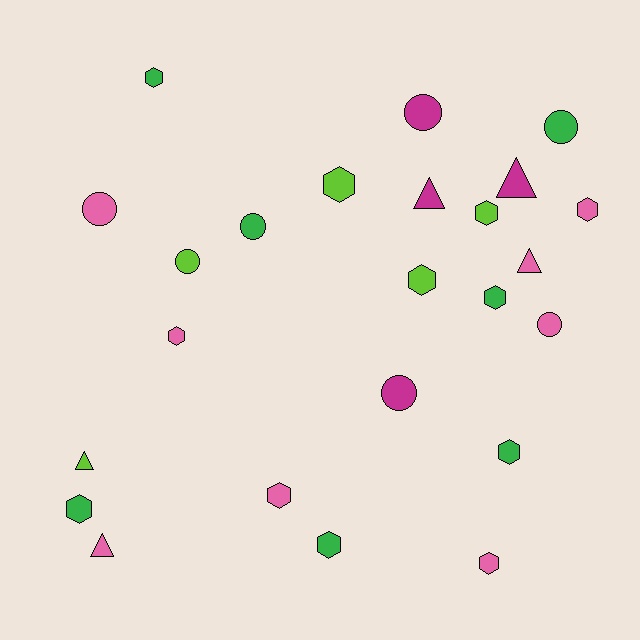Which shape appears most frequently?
Hexagon, with 12 objects.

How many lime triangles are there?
There is 1 lime triangle.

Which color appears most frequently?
Pink, with 8 objects.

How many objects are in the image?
There are 24 objects.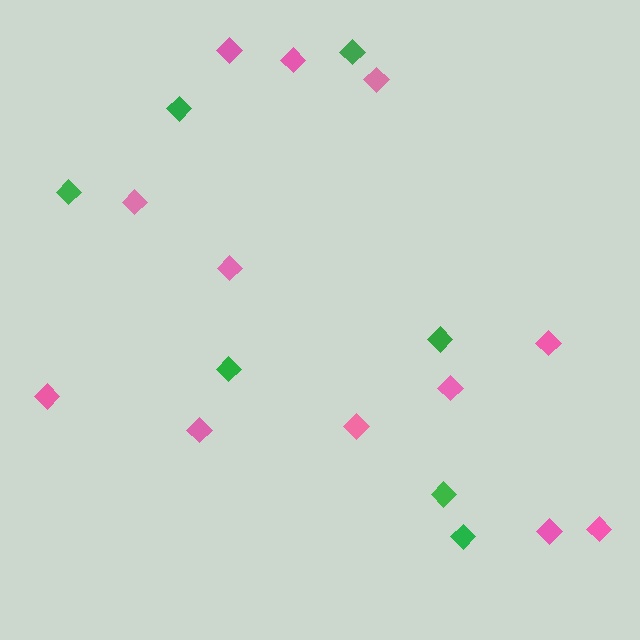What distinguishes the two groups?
There are 2 groups: one group of pink diamonds (12) and one group of green diamonds (7).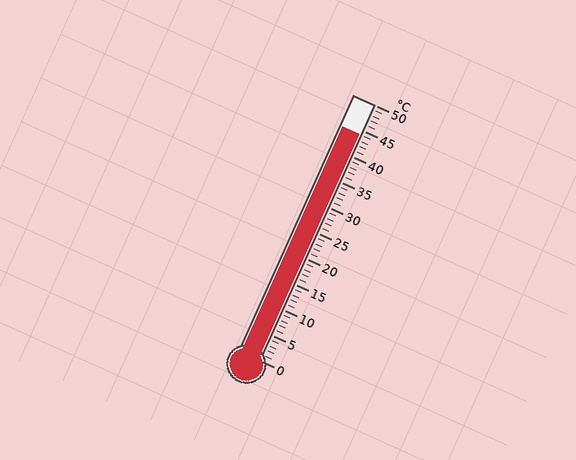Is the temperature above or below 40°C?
The temperature is above 40°C.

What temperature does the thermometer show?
The thermometer shows approximately 44°C.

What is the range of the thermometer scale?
The thermometer scale ranges from 0°C to 50°C.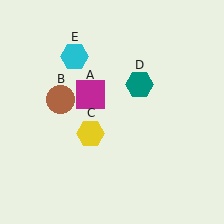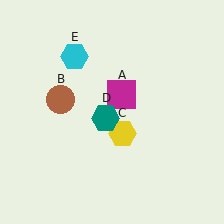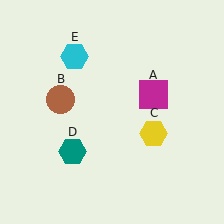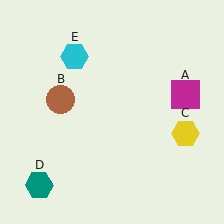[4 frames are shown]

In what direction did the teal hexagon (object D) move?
The teal hexagon (object D) moved down and to the left.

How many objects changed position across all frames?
3 objects changed position: magenta square (object A), yellow hexagon (object C), teal hexagon (object D).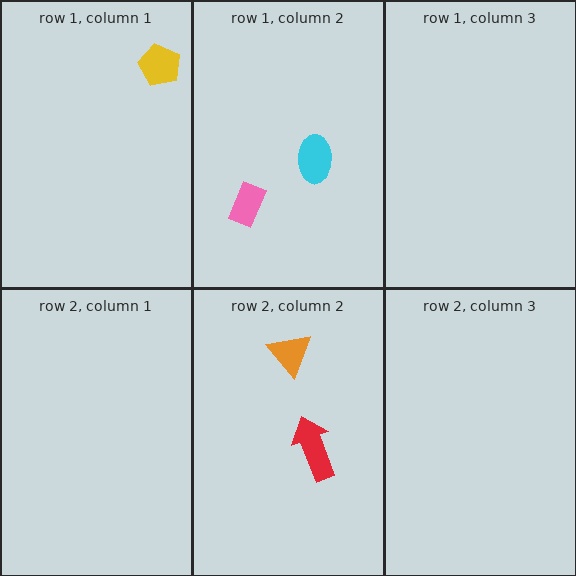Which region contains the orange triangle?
The row 2, column 2 region.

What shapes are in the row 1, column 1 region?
The yellow pentagon.